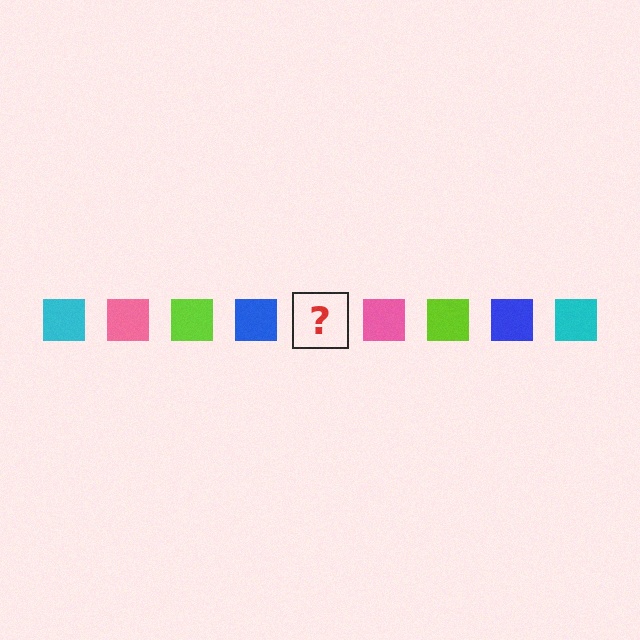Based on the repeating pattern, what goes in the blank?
The blank should be a cyan square.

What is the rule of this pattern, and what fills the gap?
The rule is that the pattern cycles through cyan, pink, lime, blue squares. The gap should be filled with a cyan square.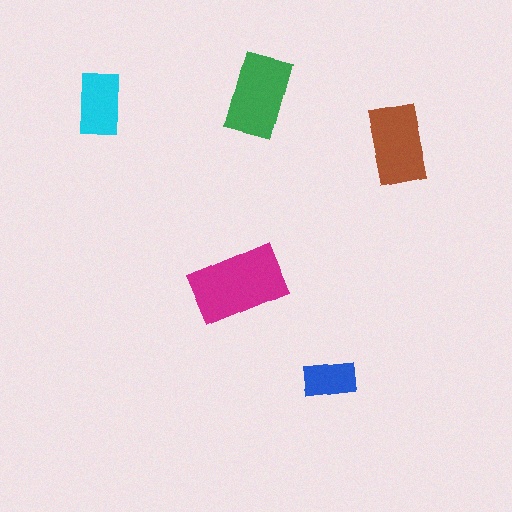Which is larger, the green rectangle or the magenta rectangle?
The magenta one.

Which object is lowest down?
The blue rectangle is bottommost.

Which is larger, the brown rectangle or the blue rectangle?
The brown one.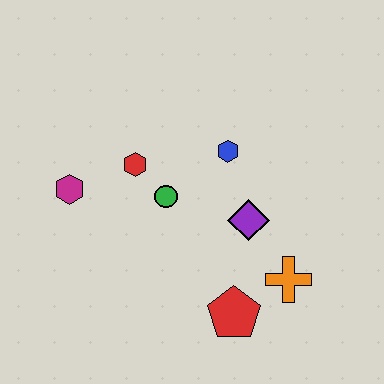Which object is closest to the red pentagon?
The orange cross is closest to the red pentagon.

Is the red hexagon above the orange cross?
Yes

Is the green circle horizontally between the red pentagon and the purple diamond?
No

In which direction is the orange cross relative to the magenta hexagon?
The orange cross is to the right of the magenta hexagon.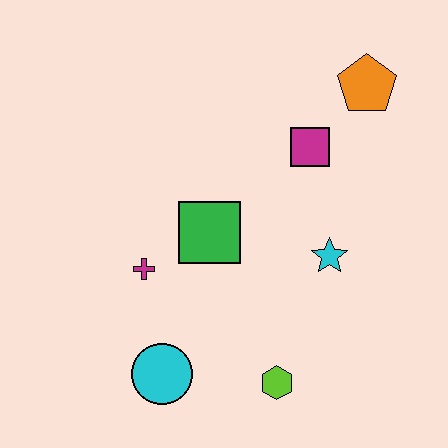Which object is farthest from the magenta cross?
The orange pentagon is farthest from the magenta cross.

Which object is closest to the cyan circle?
The magenta cross is closest to the cyan circle.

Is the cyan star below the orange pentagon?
Yes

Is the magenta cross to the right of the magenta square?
No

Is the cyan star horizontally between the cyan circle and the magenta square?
No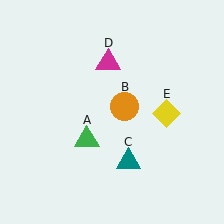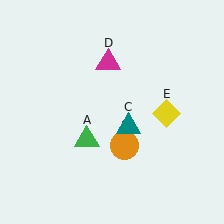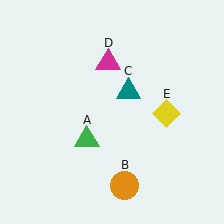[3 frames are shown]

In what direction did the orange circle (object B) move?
The orange circle (object B) moved down.